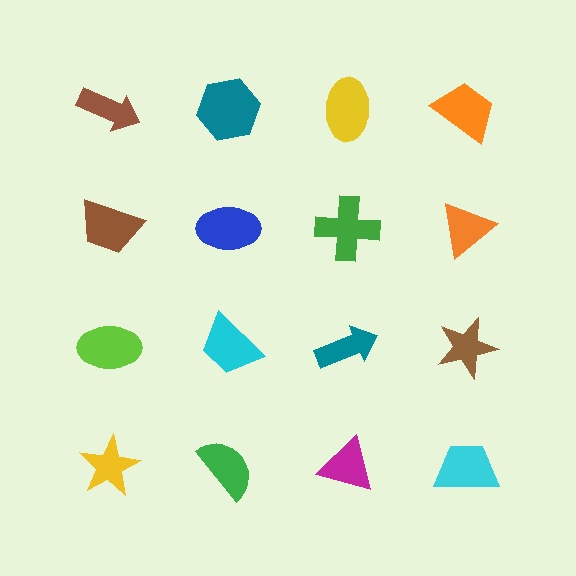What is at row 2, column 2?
A blue ellipse.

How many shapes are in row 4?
4 shapes.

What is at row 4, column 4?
A cyan trapezoid.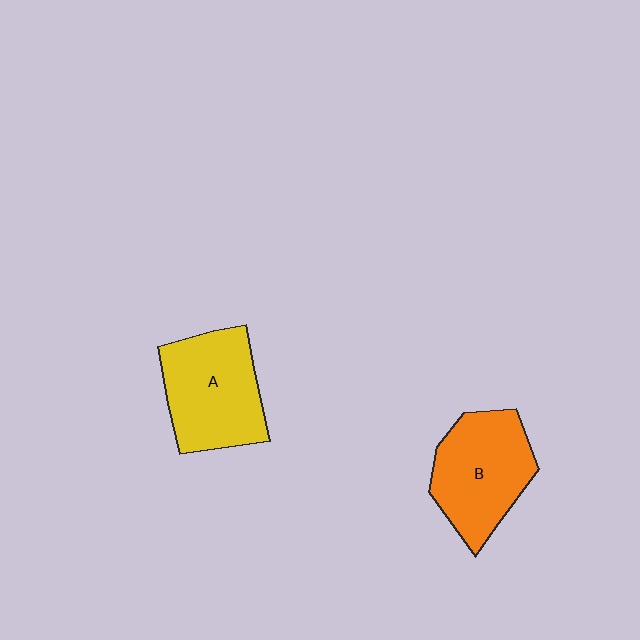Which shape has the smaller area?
Shape B (orange).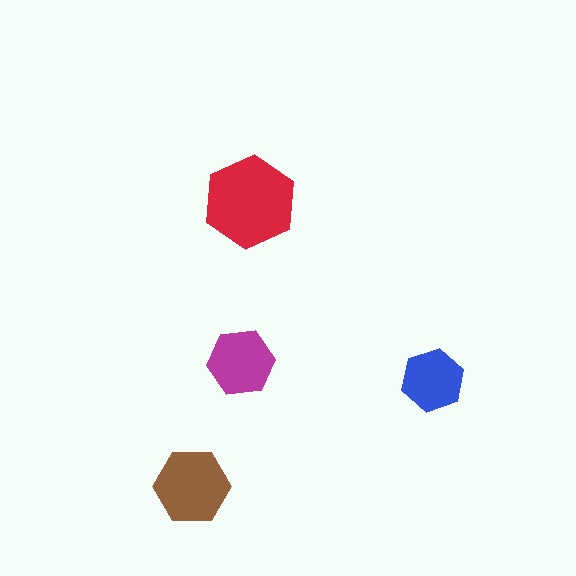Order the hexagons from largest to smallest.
the red one, the brown one, the magenta one, the blue one.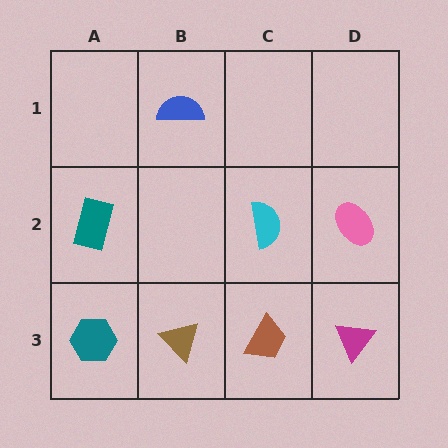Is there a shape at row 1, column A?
No, that cell is empty.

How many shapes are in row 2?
3 shapes.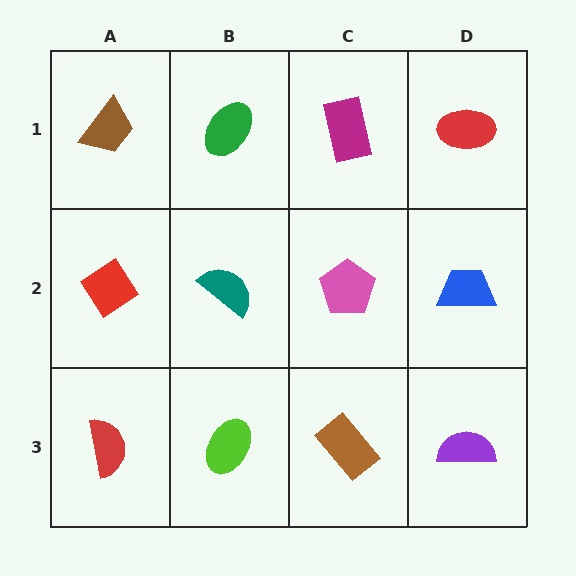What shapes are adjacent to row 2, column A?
A brown trapezoid (row 1, column A), a red semicircle (row 3, column A), a teal semicircle (row 2, column B).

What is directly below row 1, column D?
A blue trapezoid.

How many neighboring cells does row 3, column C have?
3.